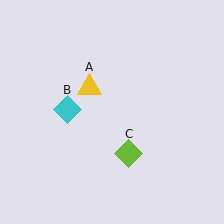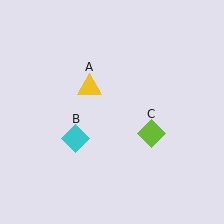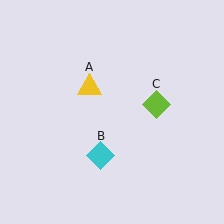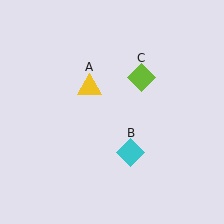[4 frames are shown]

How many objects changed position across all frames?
2 objects changed position: cyan diamond (object B), lime diamond (object C).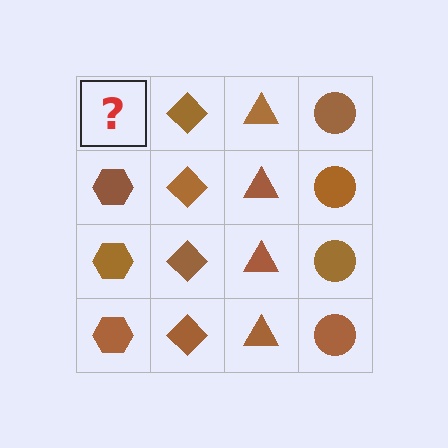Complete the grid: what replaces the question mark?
The question mark should be replaced with a brown hexagon.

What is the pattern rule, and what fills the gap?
The rule is that each column has a consistent shape. The gap should be filled with a brown hexagon.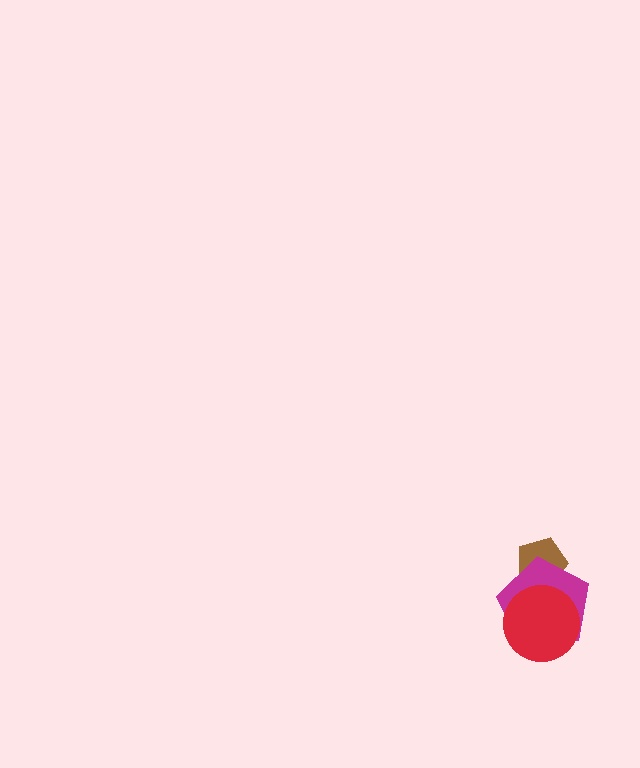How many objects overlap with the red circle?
1 object overlaps with the red circle.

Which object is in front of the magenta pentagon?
The red circle is in front of the magenta pentagon.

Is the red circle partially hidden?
No, no other shape covers it.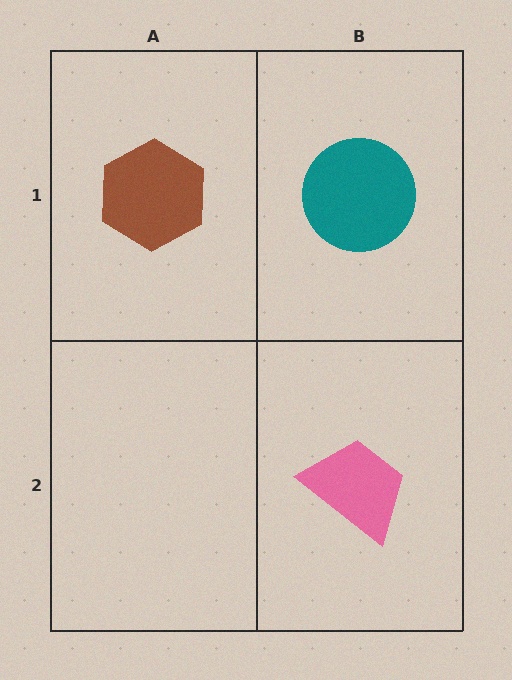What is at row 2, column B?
A pink trapezoid.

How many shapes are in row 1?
2 shapes.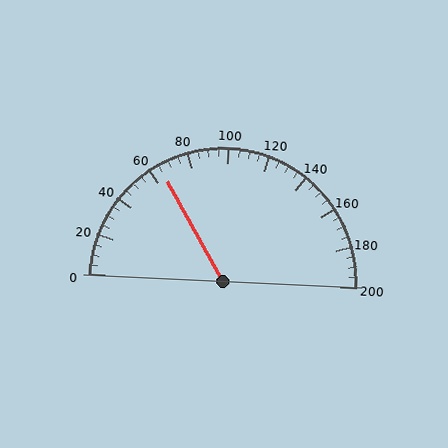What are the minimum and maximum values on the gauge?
The gauge ranges from 0 to 200.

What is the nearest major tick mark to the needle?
The nearest major tick mark is 60.